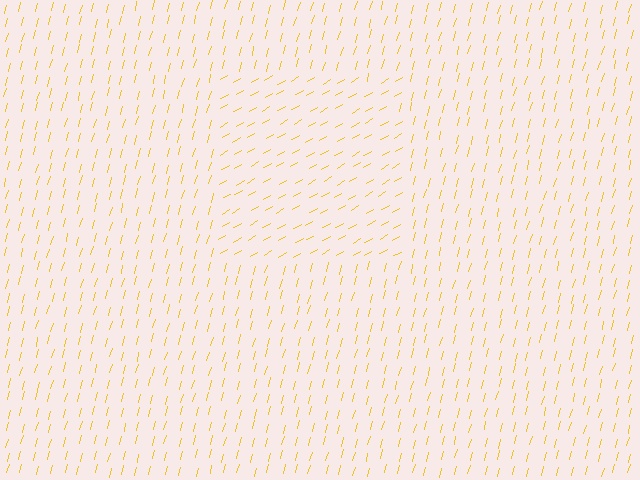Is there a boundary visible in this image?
Yes, there is a texture boundary formed by a change in line orientation.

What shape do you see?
I see a rectangle.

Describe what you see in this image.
The image is filled with small yellow line segments. A rectangle region in the image has lines oriented differently from the surrounding lines, creating a visible texture boundary.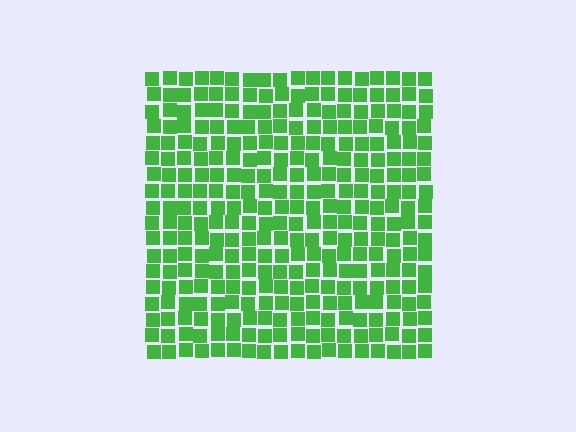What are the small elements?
The small elements are squares.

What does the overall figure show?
The overall figure shows a square.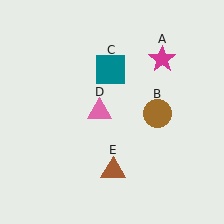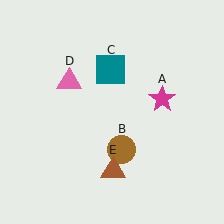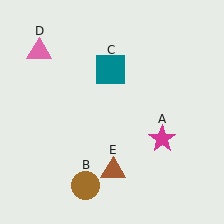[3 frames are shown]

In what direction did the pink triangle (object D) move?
The pink triangle (object D) moved up and to the left.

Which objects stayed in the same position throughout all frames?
Teal square (object C) and brown triangle (object E) remained stationary.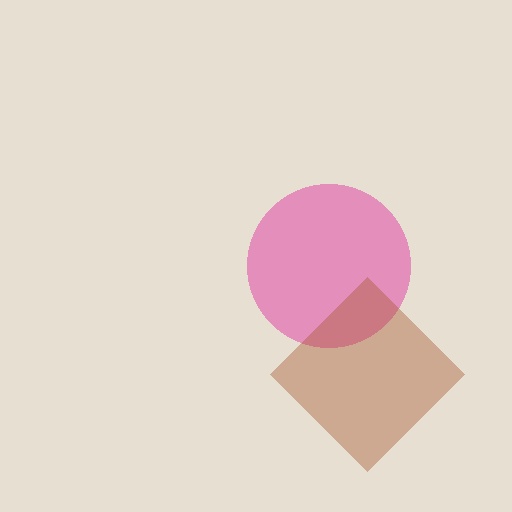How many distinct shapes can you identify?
There are 2 distinct shapes: a pink circle, a brown diamond.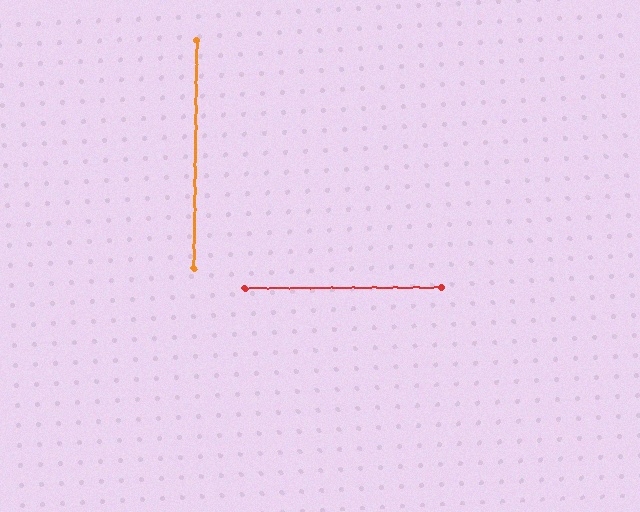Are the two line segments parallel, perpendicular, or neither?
Perpendicular — they meet at approximately 89°.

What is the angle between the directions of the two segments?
Approximately 89 degrees.